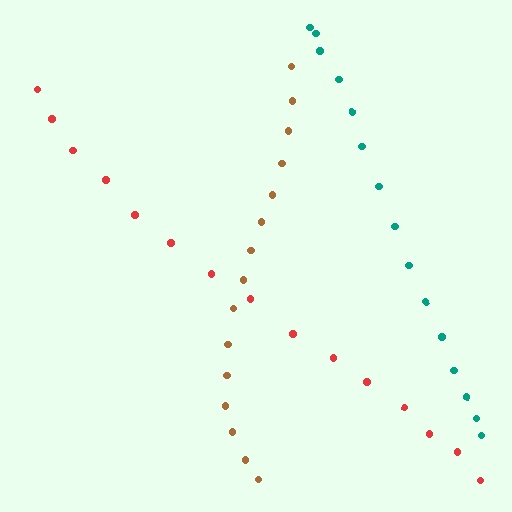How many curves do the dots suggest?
There are 3 distinct paths.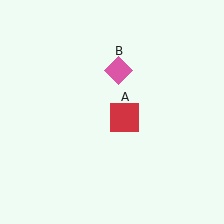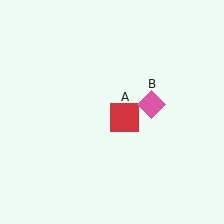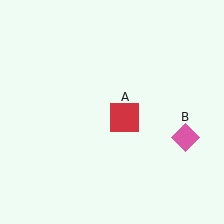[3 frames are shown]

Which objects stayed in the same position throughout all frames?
Red square (object A) remained stationary.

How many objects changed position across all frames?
1 object changed position: pink diamond (object B).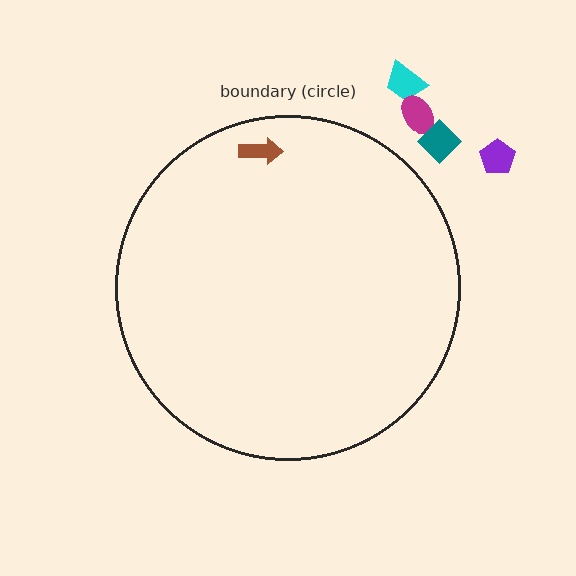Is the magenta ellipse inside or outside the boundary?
Outside.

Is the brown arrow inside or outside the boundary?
Inside.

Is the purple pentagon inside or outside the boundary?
Outside.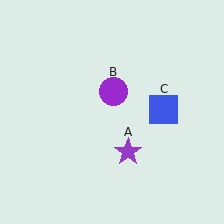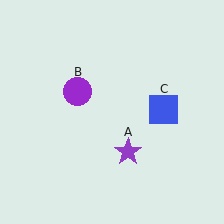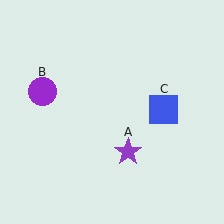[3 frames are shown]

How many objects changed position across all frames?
1 object changed position: purple circle (object B).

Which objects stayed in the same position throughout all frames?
Purple star (object A) and blue square (object C) remained stationary.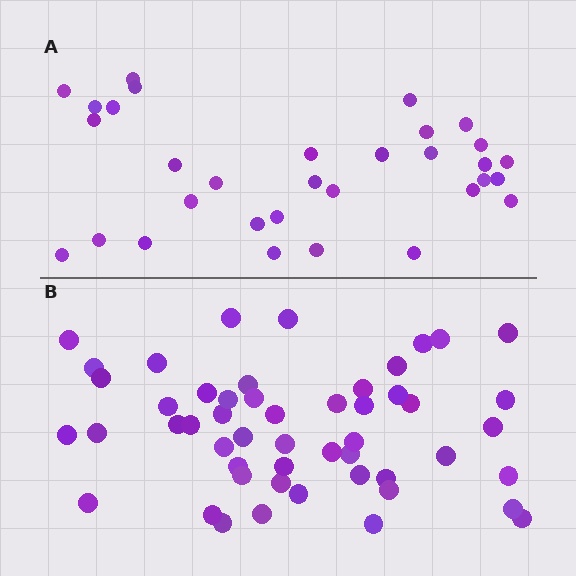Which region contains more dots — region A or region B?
Region B (the bottom region) has more dots.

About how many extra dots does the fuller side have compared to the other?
Region B has approximately 20 more dots than region A.